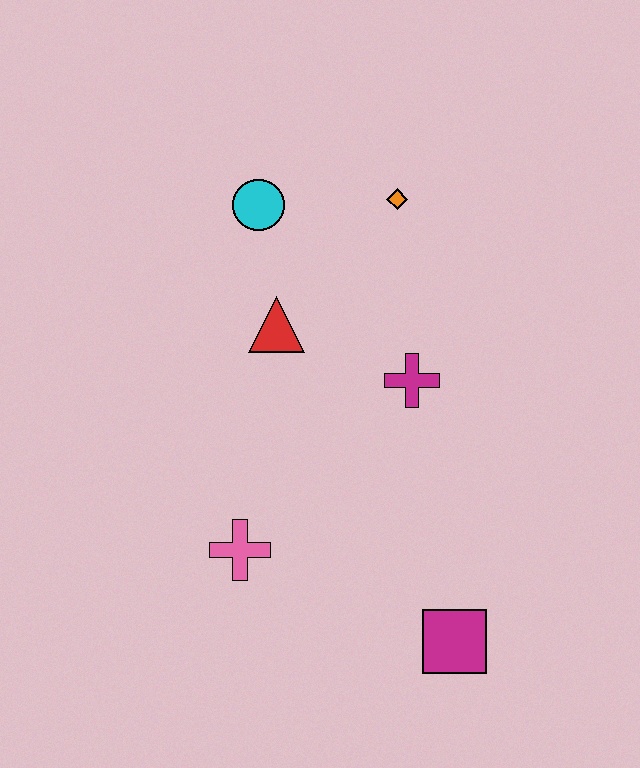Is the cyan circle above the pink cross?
Yes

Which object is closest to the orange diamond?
The cyan circle is closest to the orange diamond.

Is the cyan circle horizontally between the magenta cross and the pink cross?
Yes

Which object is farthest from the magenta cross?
The magenta square is farthest from the magenta cross.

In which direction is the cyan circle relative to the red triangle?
The cyan circle is above the red triangle.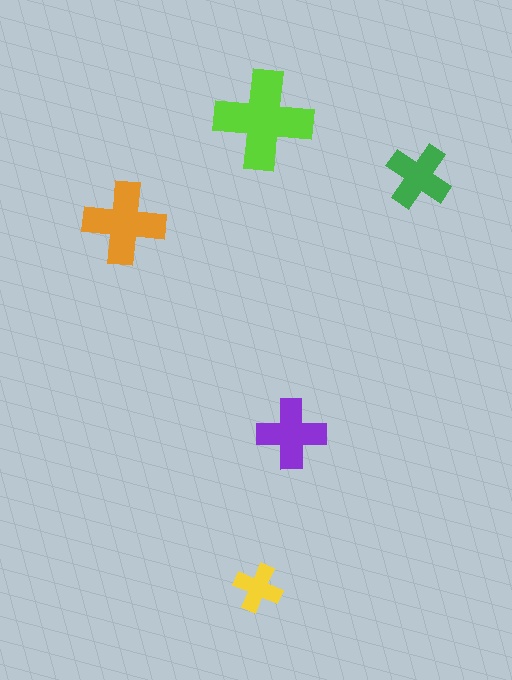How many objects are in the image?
There are 5 objects in the image.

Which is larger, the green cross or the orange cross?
The orange one.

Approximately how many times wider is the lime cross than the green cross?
About 1.5 times wider.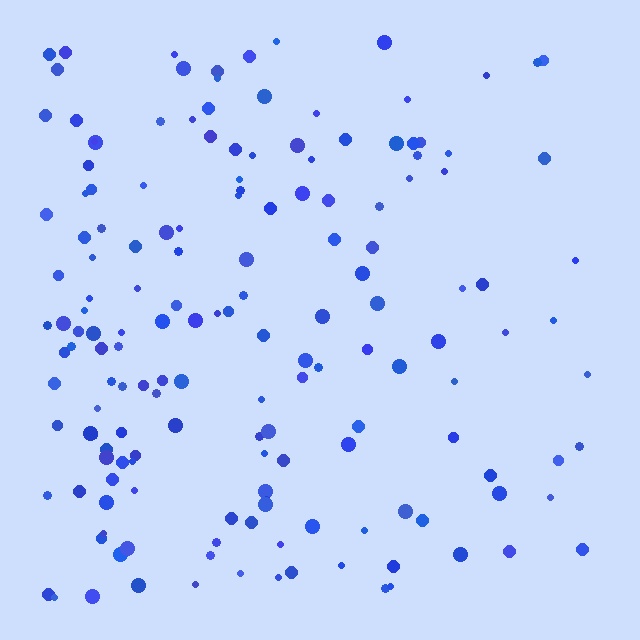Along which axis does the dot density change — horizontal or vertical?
Horizontal.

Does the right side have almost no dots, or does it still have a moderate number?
Still a moderate number, just noticeably fewer than the left.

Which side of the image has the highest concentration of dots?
The left.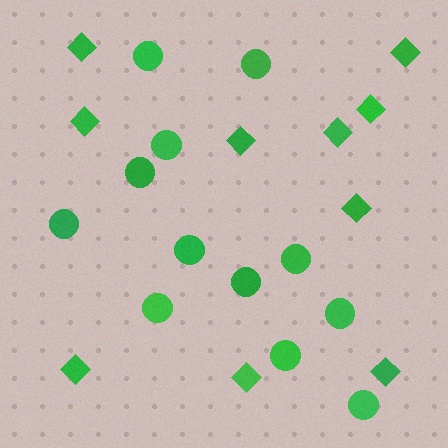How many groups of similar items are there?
There are 2 groups: one group of circles (12) and one group of diamonds (10).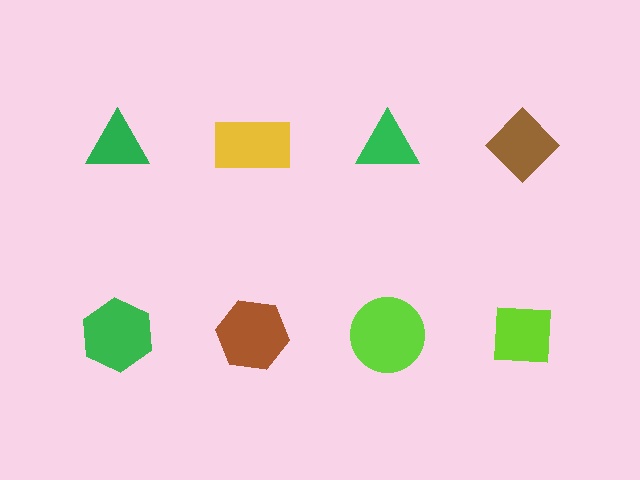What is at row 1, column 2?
A yellow rectangle.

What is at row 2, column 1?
A green hexagon.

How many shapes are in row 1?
4 shapes.